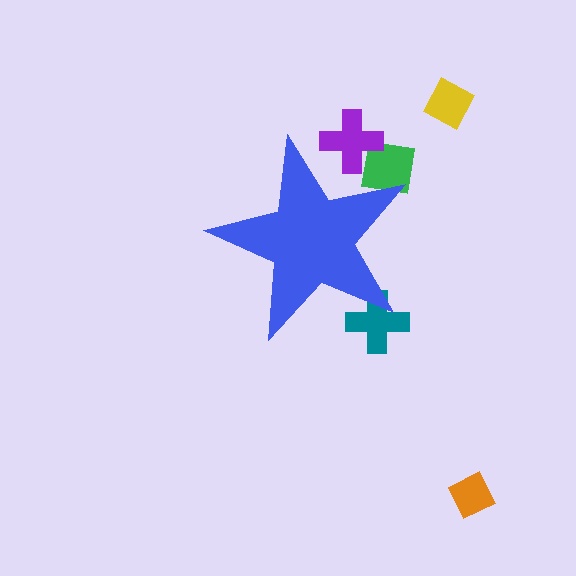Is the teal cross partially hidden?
Yes, the teal cross is partially hidden behind the blue star.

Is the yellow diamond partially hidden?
No, the yellow diamond is fully visible.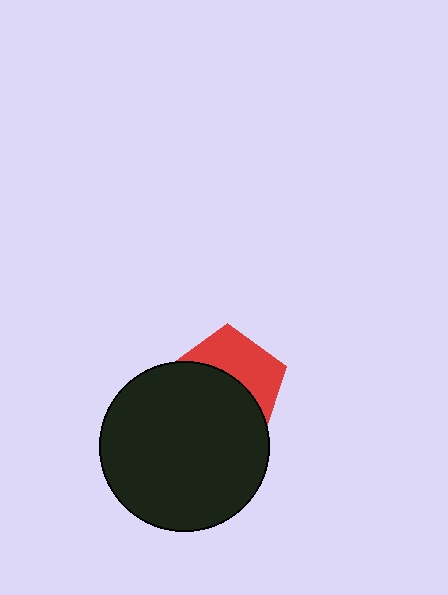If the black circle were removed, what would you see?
You would see the complete red pentagon.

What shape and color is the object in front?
The object in front is a black circle.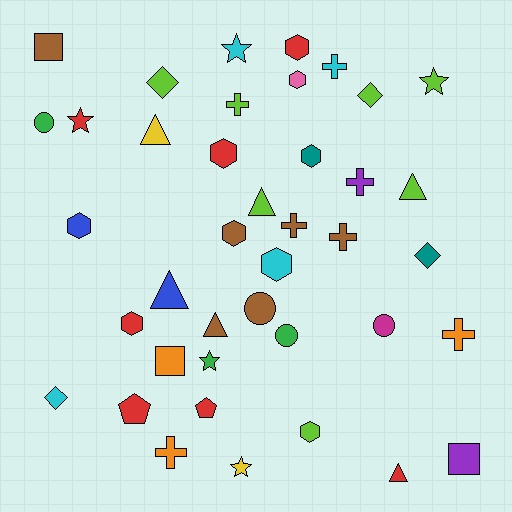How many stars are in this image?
There are 5 stars.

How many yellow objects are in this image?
There are 2 yellow objects.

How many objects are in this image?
There are 40 objects.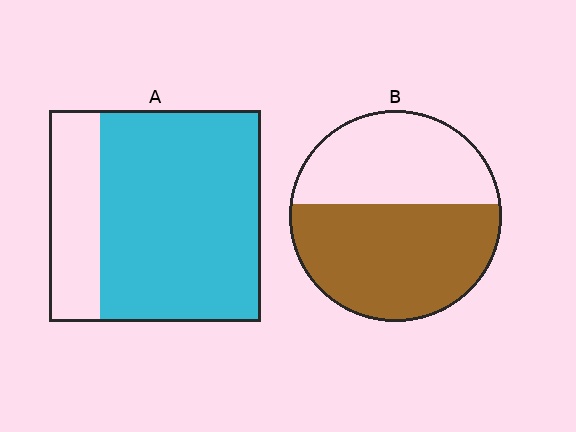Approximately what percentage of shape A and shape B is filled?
A is approximately 75% and B is approximately 55%.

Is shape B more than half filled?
Yes.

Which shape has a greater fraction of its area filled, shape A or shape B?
Shape A.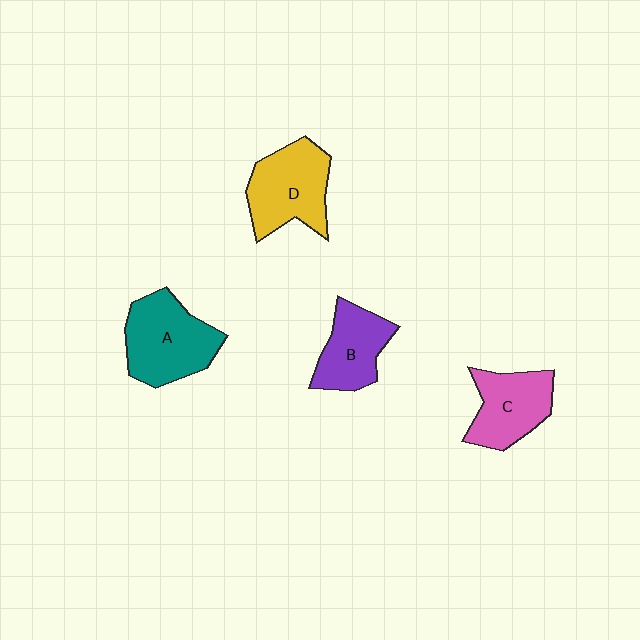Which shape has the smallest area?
Shape B (purple).